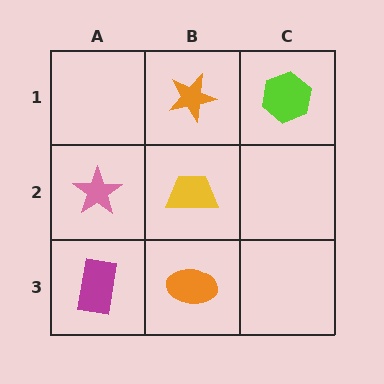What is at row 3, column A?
A magenta rectangle.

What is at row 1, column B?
An orange star.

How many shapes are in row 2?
2 shapes.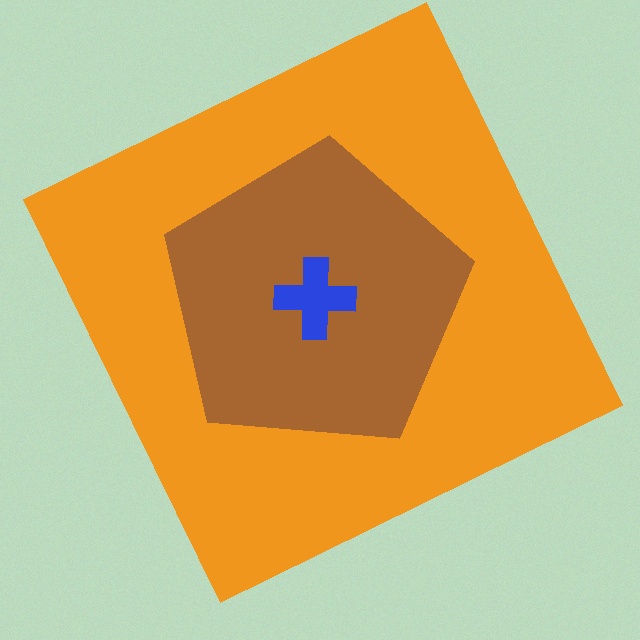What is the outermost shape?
The orange square.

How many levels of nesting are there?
3.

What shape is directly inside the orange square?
The brown pentagon.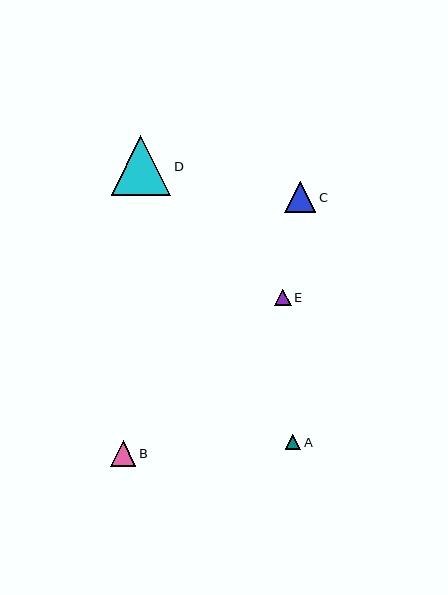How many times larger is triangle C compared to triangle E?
Triangle C is approximately 1.9 times the size of triangle E.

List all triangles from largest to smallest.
From largest to smallest: D, C, B, E, A.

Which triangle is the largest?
Triangle D is the largest with a size of approximately 60 pixels.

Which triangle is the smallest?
Triangle A is the smallest with a size of approximately 15 pixels.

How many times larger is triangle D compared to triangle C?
Triangle D is approximately 1.9 times the size of triangle C.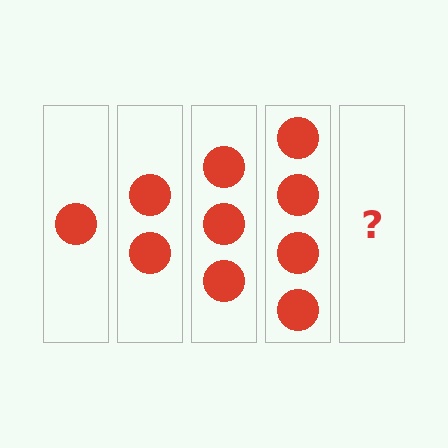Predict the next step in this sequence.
The next step is 5 circles.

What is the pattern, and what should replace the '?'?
The pattern is that each step adds one more circle. The '?' should be 5 circles.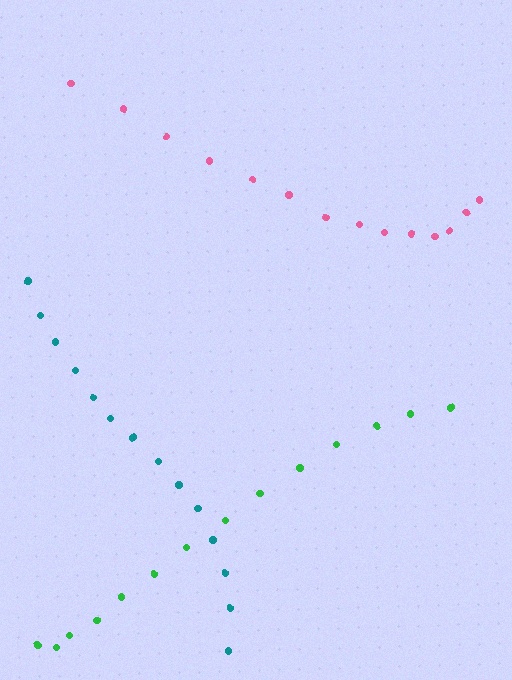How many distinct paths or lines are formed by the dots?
There are 3 distinct paths.